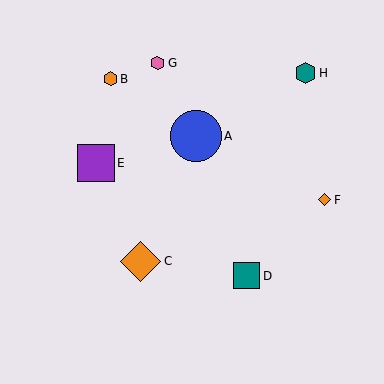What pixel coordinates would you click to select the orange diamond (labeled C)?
Click at (141, 261) to select the orange diamond C.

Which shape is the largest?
The blue circle (labeled A) is the largest.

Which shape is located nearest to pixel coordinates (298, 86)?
The teal hexagon (labeled H) at (306, 73) is nearest to that location.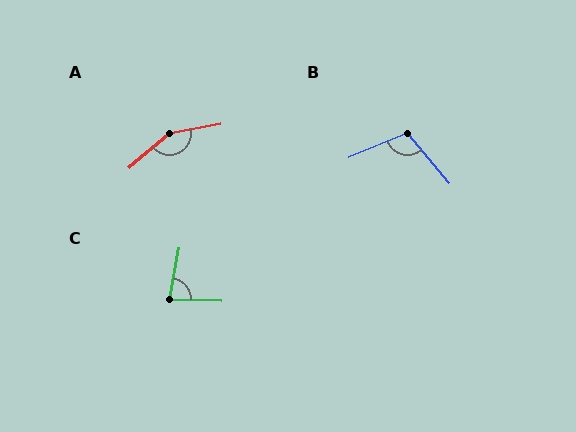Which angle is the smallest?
C, at approximately 81 degrees.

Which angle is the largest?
A, at approximately 150 degrees.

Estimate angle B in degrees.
Approximately 107 degrees.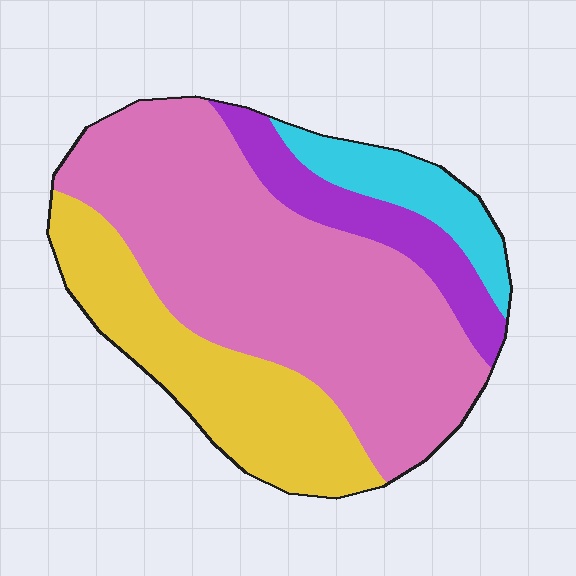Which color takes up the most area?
Pink, at roughly 55%.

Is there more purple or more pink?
Pink.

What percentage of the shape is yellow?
Yellow takes up about one quarter (1/4) of the shape.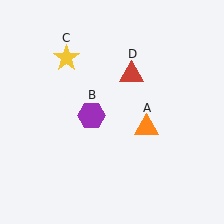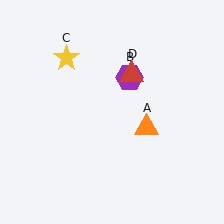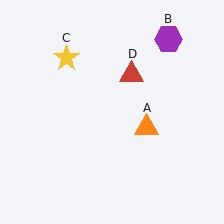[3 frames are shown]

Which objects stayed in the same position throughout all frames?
Orange triangle (object A) and yellow star (object C) and red triangle (object D) remained stationary.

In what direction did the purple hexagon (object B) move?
The purple hexagon (object B) moved up and to the right.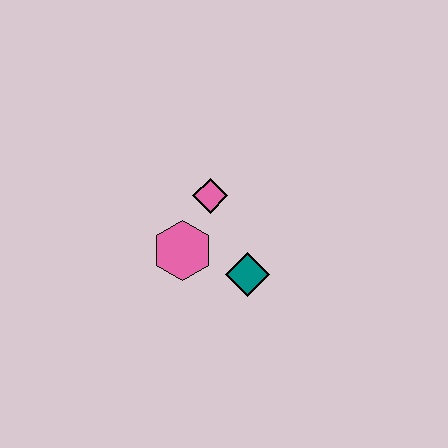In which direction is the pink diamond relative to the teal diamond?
The pink diamond is above the teal diamond.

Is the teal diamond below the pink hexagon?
Yes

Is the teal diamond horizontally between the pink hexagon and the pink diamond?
No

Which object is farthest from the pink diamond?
The teal diamond is farthest from the pink diamond.